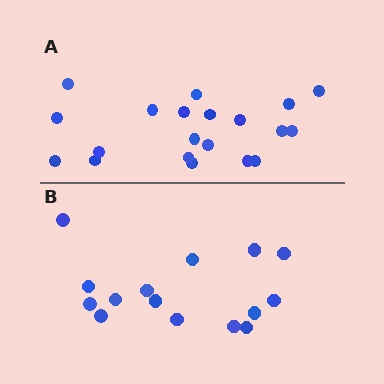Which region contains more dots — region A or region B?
Region A (the top region) has more dots.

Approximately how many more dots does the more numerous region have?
Region A has about 5 more dots than region B.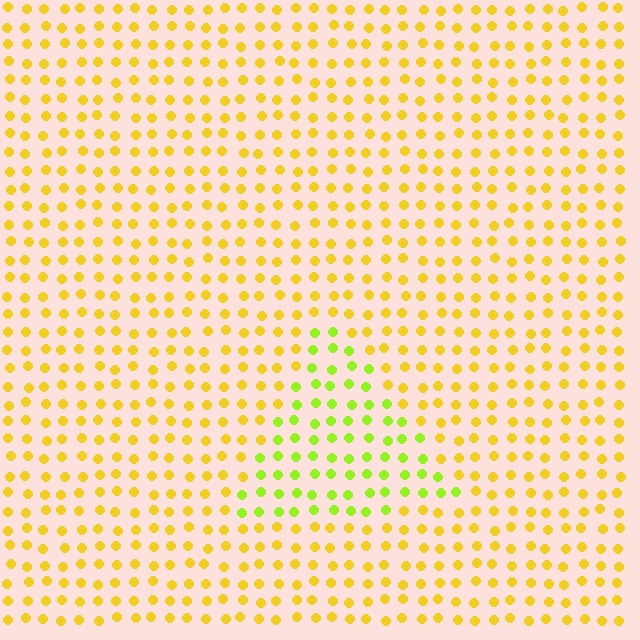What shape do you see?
I see a triangle.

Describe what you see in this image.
The image is filled with small yellow elements in a uniform arrangement. A triangle-shaped region is visible where the elements are tinted to a slightly different hue, forming a subtle color boundary.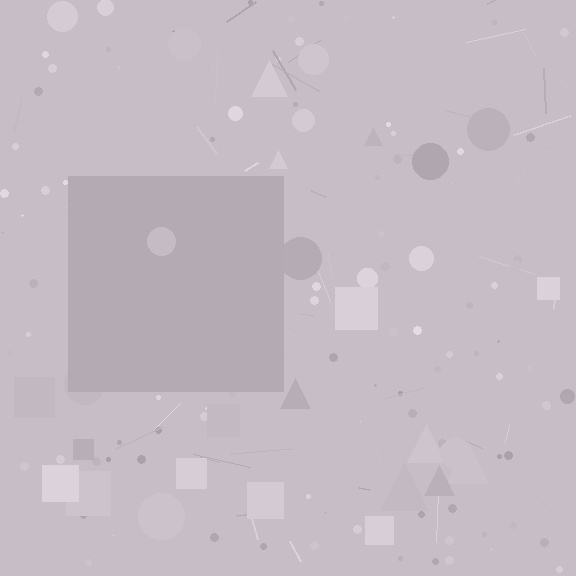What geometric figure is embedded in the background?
A square is embedded in the background.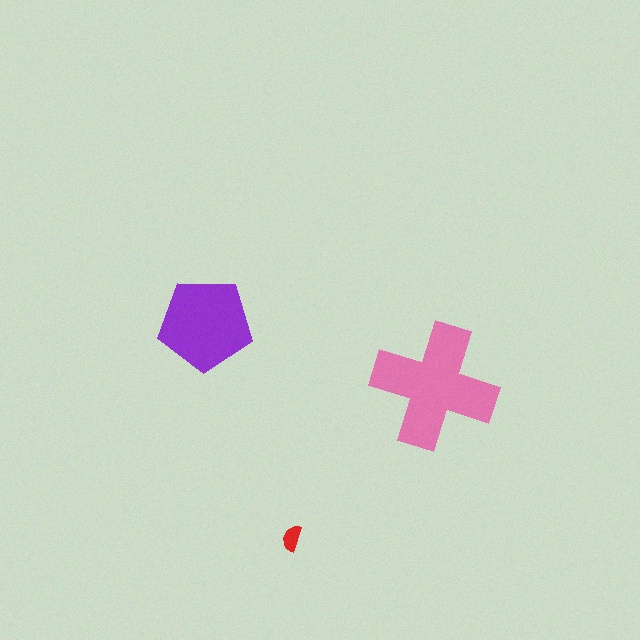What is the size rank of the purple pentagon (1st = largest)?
2nd.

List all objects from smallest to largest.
The red semicircle, the purple pentagon, the pink cross.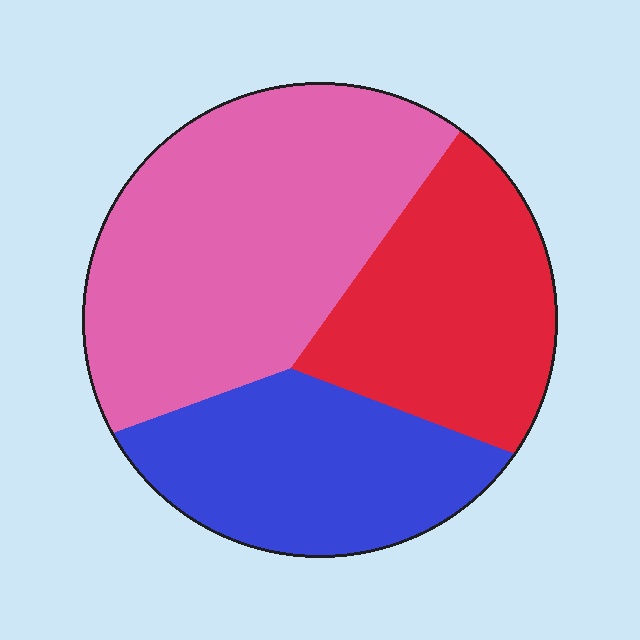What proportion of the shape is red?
Red takes up about one quarter (1/4) of the shape.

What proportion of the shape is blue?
Blue covers 27% of the shape.